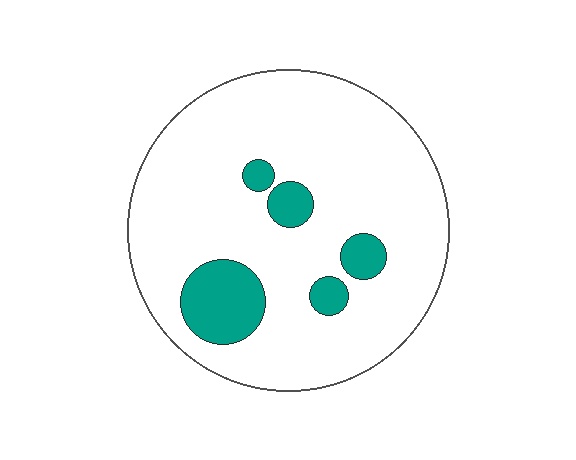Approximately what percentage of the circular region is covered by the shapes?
Approximately 15%.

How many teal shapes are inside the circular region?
5.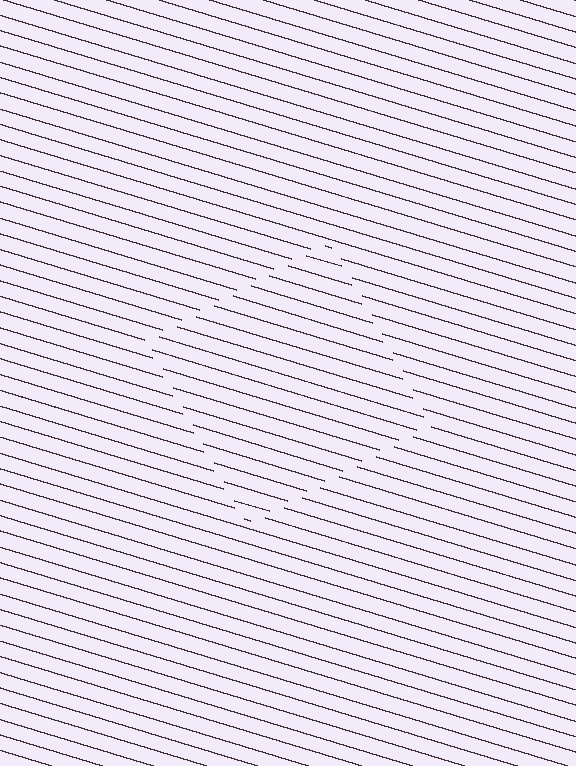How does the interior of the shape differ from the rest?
The interior of the shape contains the same grating, shifted by half a period — the contour is defined by the phase discontinuity where line-ends from the inner and outer gratings abut.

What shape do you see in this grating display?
An illusory square. The interior of the shape contains the same grating, shifted by half a period — the contour is defined by the phase discontinuity where line-ends from the inner and outer gratings abut.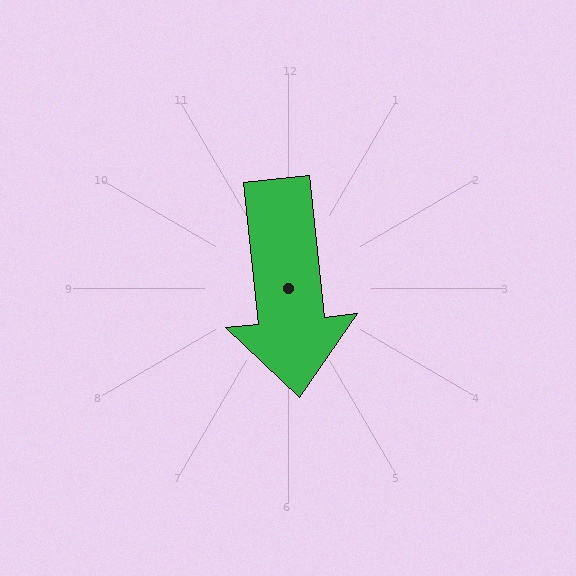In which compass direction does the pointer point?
South.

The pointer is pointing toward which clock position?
Roughly 6 o'clock.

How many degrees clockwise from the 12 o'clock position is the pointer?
Approximately 174 degrees.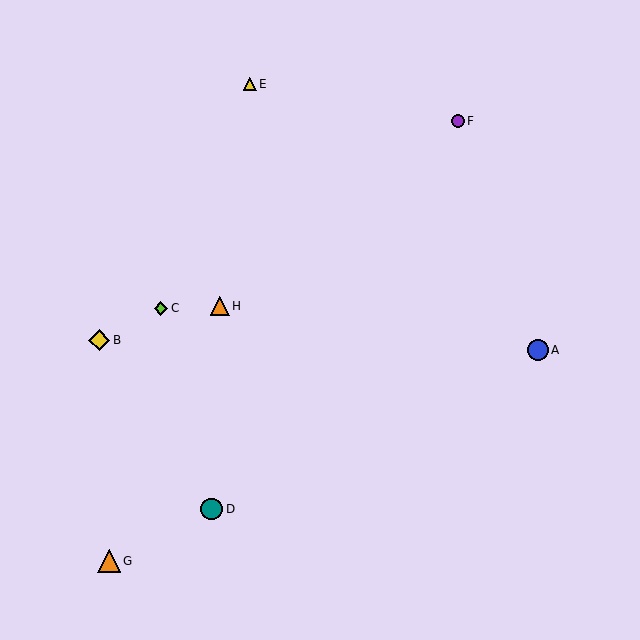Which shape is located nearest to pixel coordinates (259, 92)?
The yellow triangle (labeled E) at (250, 84) is nearest to that location.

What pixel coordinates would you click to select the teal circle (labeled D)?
Click at (212, 509) to select the teal circle D.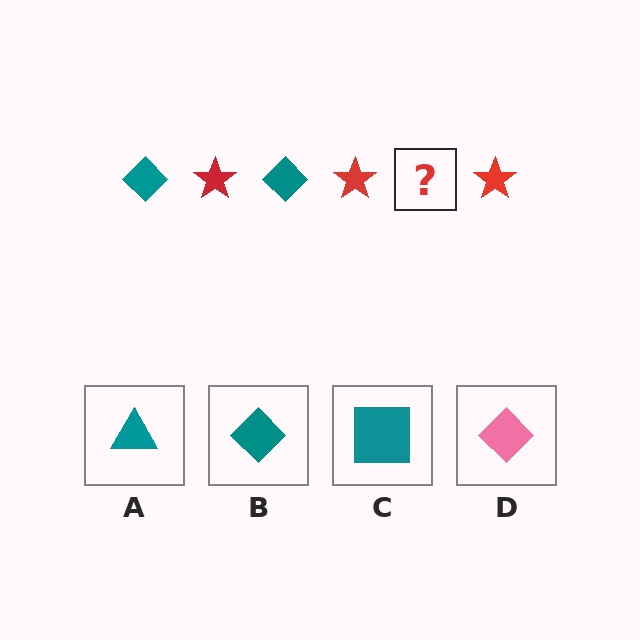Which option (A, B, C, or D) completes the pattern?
B.